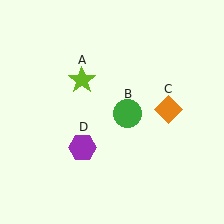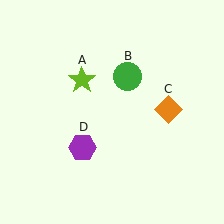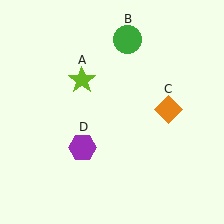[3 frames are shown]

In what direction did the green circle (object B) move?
The green circle (object B) moved up.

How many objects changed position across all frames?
1 object changed position: green circle (object B).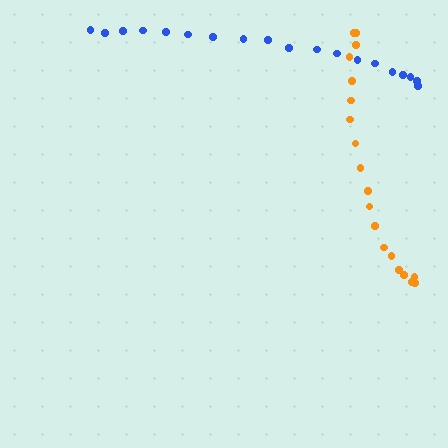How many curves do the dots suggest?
There are 2 distinct paths.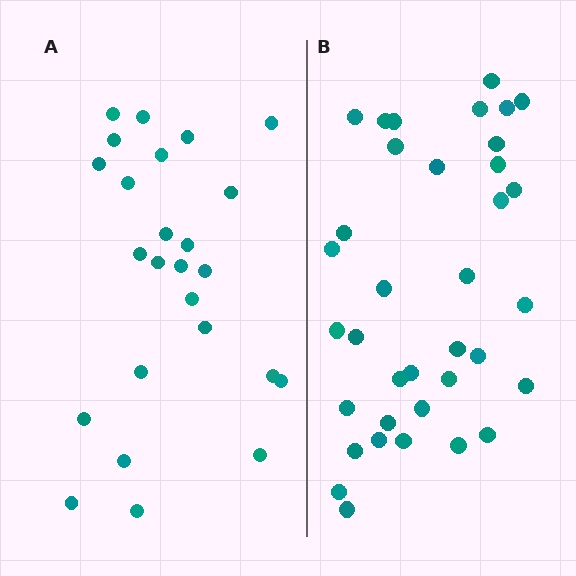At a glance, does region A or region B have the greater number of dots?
Region B (the right region) has more dots.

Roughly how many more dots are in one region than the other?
Region B has roughly 12 or so more dots than region A.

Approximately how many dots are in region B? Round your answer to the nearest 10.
About 40 dots. (The exact count is 36, which rounds to 40.)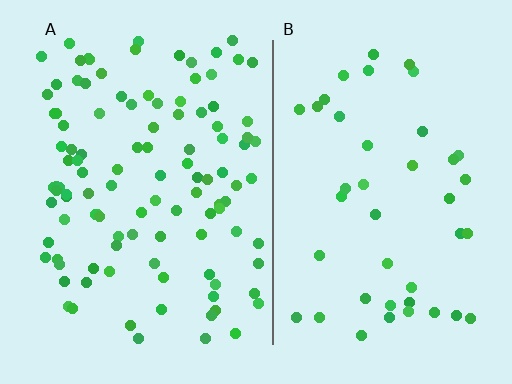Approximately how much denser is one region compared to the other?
Approximately 2.6× — region A over region B.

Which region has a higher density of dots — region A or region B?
A (the left).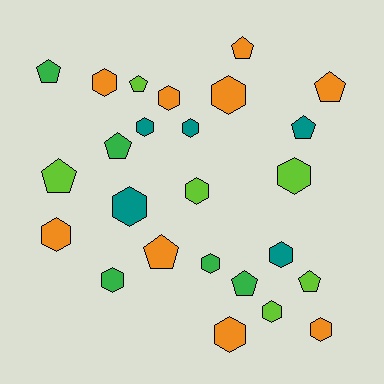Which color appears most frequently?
Orange, with 9 objects.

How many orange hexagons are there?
There are 6 orange hexagons.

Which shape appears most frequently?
Hexagon, with 15 objects.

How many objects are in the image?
There are 25 objects.